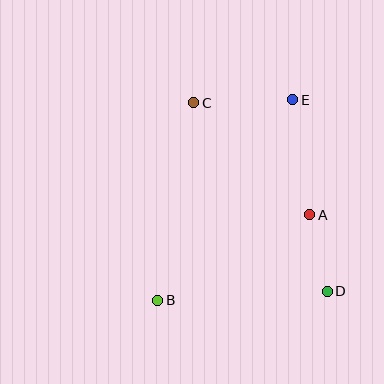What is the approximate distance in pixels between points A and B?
The distance between A and B is approximately 174 pixels.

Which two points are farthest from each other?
Points B and E are farthest from each other.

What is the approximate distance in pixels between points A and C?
The distance between A and C is approximately 162 pixels.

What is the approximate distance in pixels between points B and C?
The distance between B and C is approximately 201 pixels.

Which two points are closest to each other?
Points A and D are closest to each other.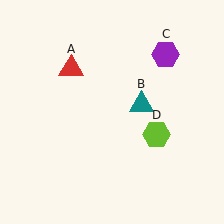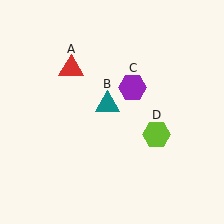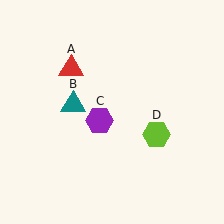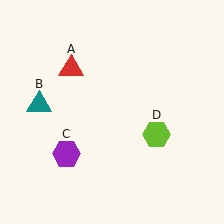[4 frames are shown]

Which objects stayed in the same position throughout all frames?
Red triangle (object A) and lime hexagon (object D) remained stationary.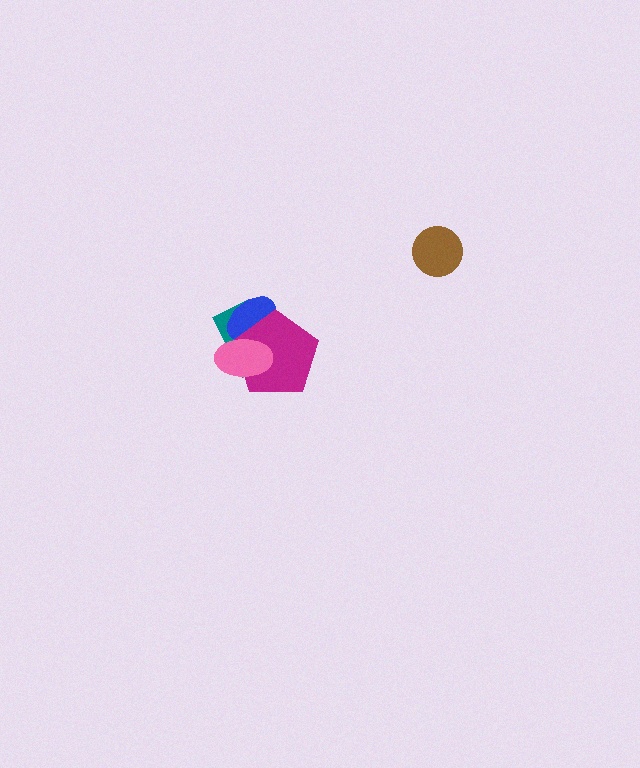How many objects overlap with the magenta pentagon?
3 objects overlap with the magenta pentagon.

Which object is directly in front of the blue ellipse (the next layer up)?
The magenta pentagon is directly in front of the blue ellipse.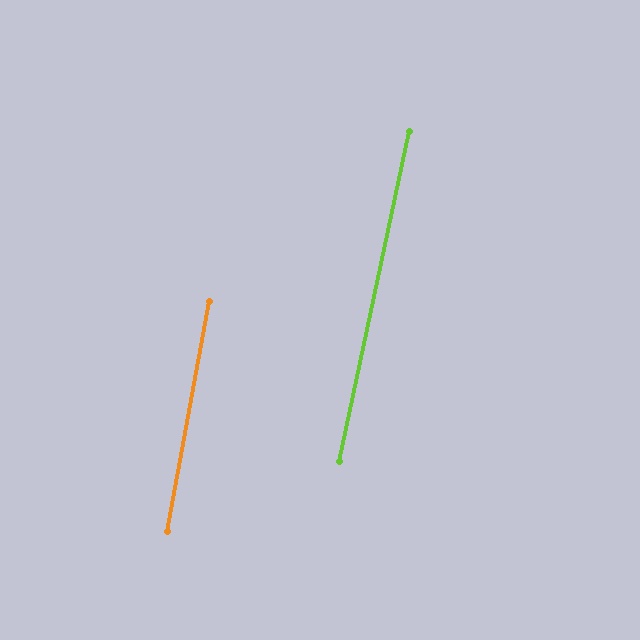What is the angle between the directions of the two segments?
Approximately 2 degrees.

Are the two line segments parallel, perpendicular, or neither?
Parallel — their directions differ by only 1.5°.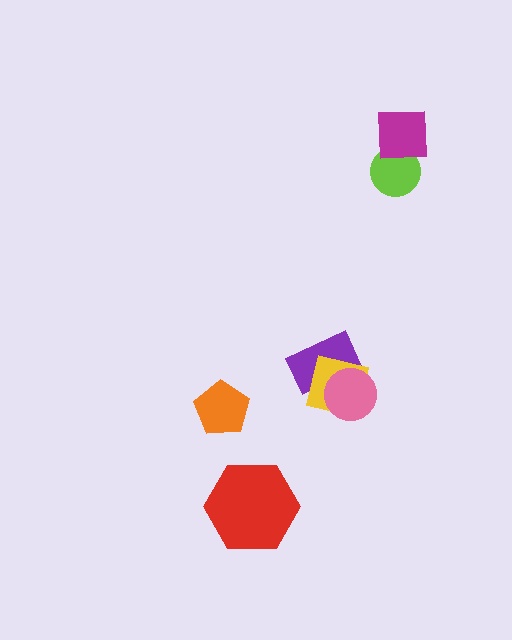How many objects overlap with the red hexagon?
0 objects overlap with the red hexagon.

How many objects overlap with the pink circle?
2 objects overlap with the pink circle.